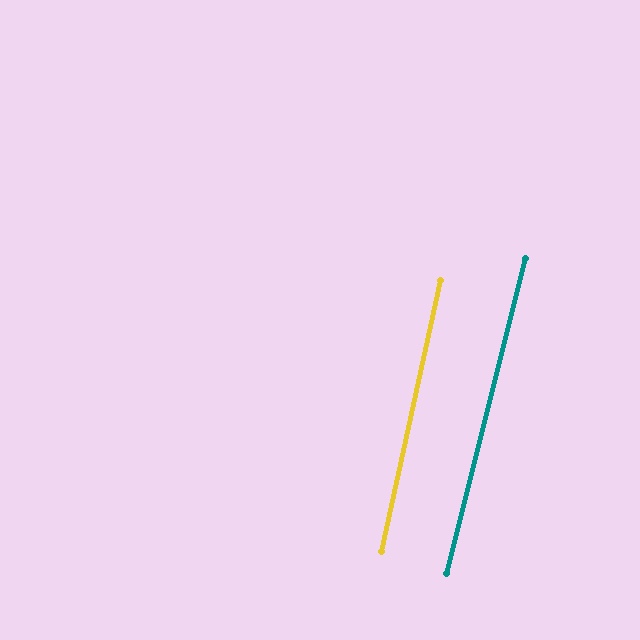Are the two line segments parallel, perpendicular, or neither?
Parallel — their directions differ by only 2.0°.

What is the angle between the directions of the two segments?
Approximately 2 degrees.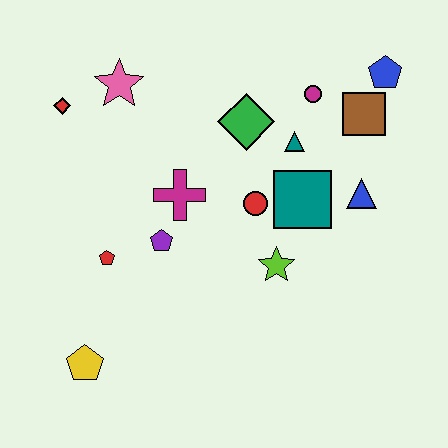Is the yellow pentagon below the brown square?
Yes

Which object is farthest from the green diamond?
The yellow pentagon is farthest from the green diamond.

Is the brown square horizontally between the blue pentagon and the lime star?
Yes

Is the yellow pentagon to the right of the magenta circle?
No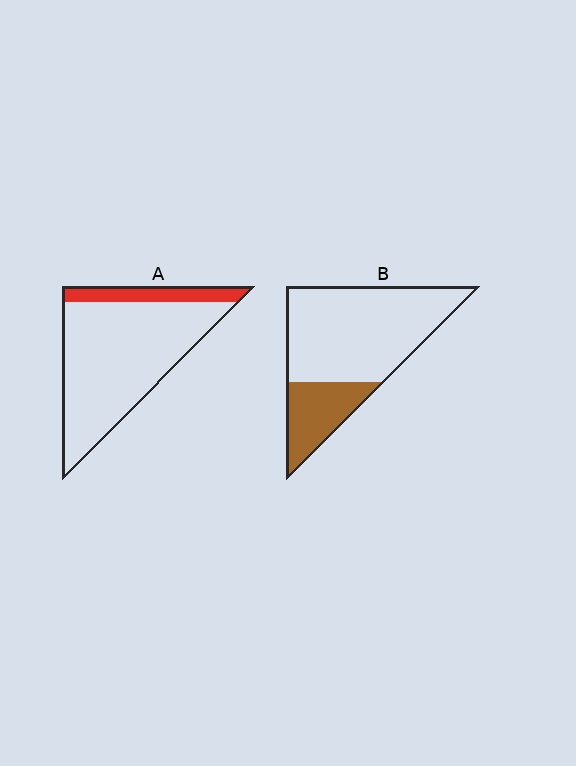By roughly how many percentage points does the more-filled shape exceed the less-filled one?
By roughly 10 percentage points (B over A).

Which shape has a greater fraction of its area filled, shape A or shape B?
Shape B.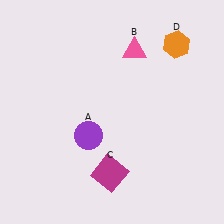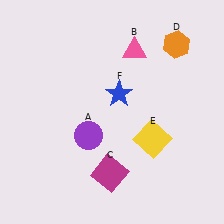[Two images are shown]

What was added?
A yellow square (E), a blue star (F) were added in Image 2.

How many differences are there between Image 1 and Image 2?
There are 2 differences between the two images.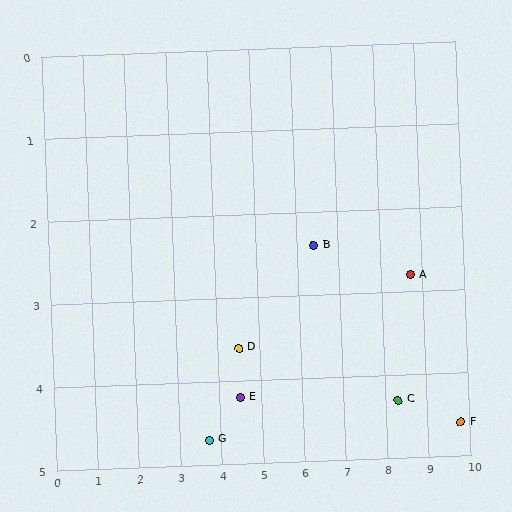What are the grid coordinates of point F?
Point F is at approximately (9.8, 4.6).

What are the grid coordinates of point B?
Point B is at approximately (6.4, 2.4).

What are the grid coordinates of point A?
Point A is at approximately (8.7, 2.8).